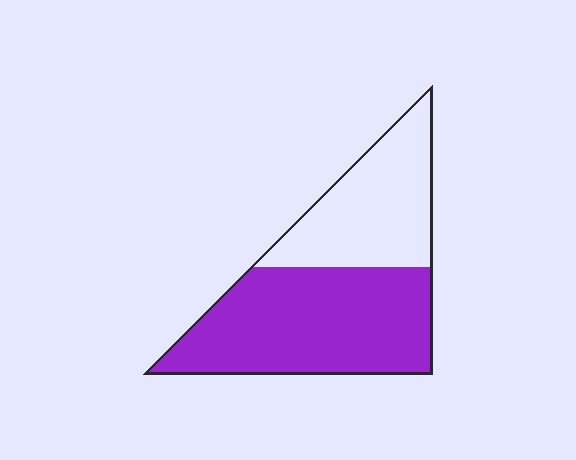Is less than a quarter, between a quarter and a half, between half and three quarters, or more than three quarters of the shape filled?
Between half and three quarters.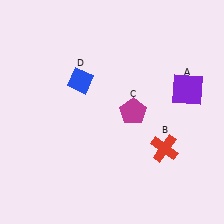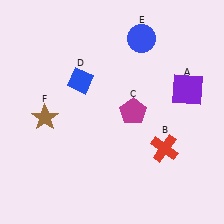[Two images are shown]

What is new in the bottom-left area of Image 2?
A brown star (F) was added in the bottom-left area of Image 2.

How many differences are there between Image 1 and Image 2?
There are 2 differences between the two images.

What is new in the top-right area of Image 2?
A blue circle (E) was added in the top-right area of Image 2.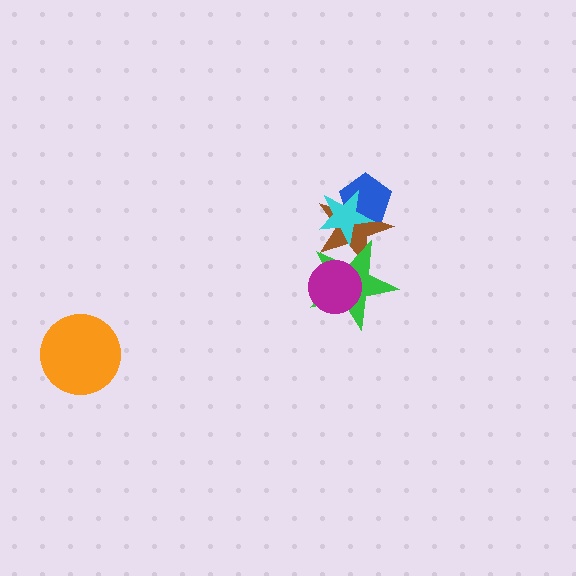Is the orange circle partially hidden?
No, no other shape covers it.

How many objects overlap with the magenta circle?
1 object overlaps with the magenta circle.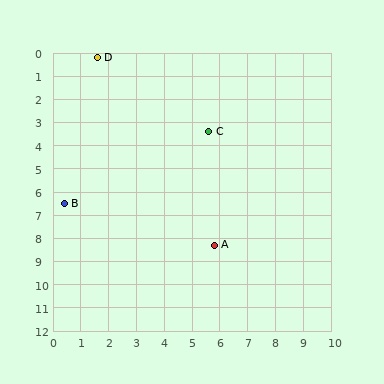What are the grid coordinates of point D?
Point D is at approximately (1.6, 0.2).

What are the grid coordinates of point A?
Point A is at approximately (5.8, 8.3).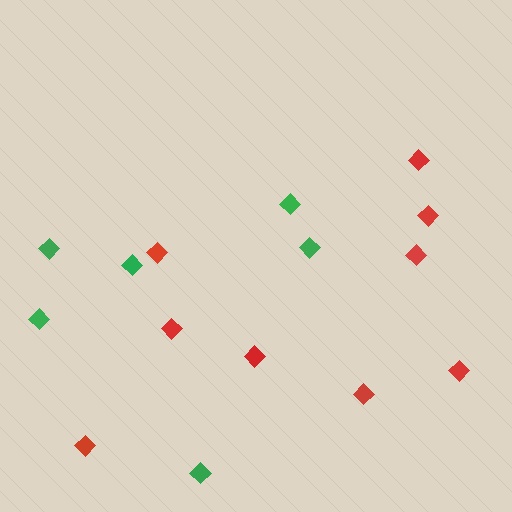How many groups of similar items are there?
There are 2 groups: one group of red diamonds (9) and one group of green diamonds (6).